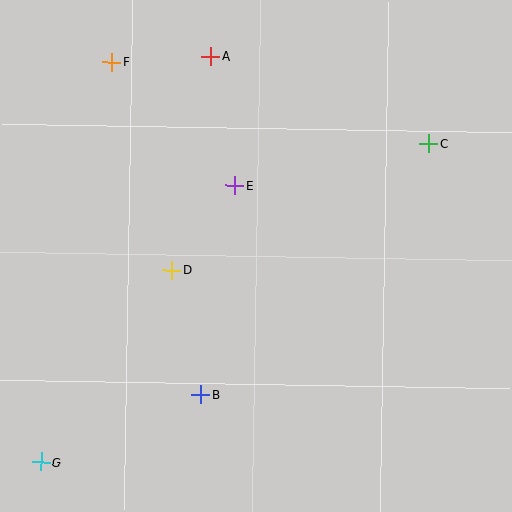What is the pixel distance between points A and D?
The distance between A and D is 217 pixels.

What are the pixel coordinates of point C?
Point C is at (429, 144).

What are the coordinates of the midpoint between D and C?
The midpoint between D and C is at (300, 207).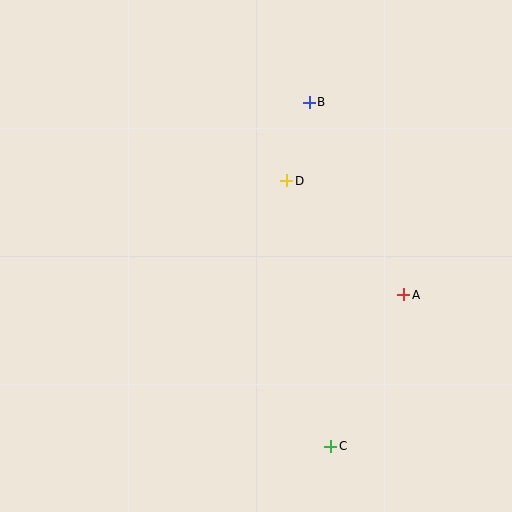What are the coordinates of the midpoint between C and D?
The midpoint between C and D is at (309, 314).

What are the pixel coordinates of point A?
Point A is at (404, 295).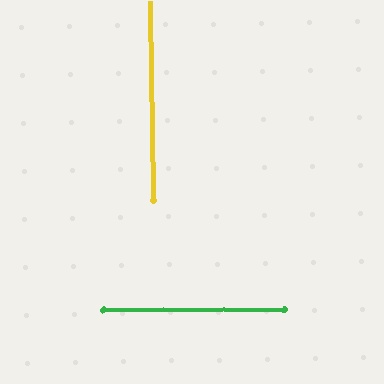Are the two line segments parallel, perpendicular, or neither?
Perpendicular — they meet at approximately 89°.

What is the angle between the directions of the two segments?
Approximately 89 degrees.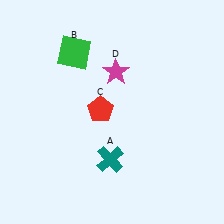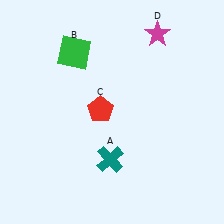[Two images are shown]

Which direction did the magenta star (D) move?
The magenta star (D) moved right.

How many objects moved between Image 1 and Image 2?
1 object moved between the two images.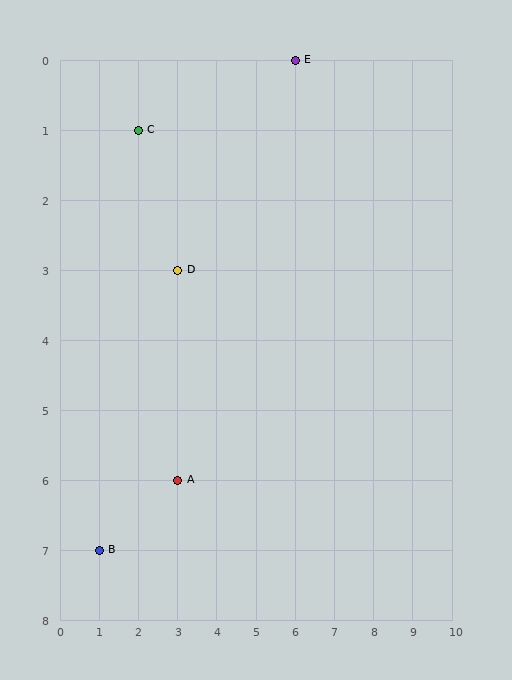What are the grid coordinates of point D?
Point D is at grid coordinates (3, 3).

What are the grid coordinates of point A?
Point A is at grid coordinates (3, 6).